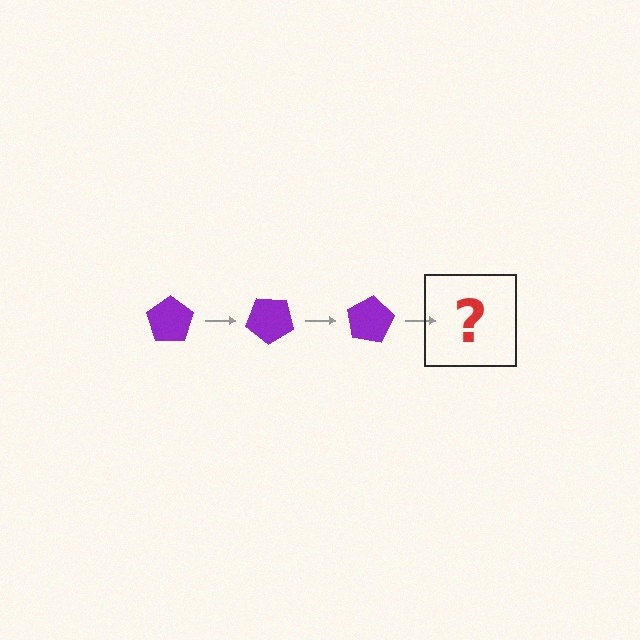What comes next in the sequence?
The next element should be a purple pentagon rotated 120 degrees.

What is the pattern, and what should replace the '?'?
The pattern is that the pentagon rotates 40 degrees each step. The '?' should be a purple pentagon rotated 120 degrees.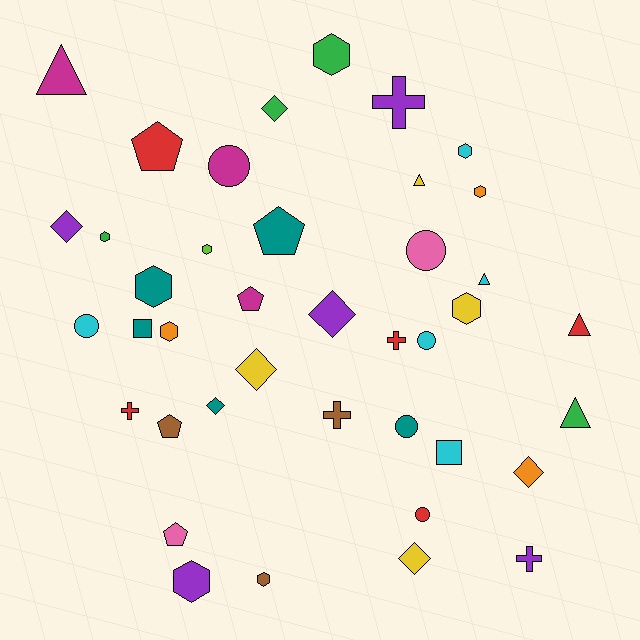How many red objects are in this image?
There are 5 red objects.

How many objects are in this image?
There are 40 objects.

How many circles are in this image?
There are 6 circles.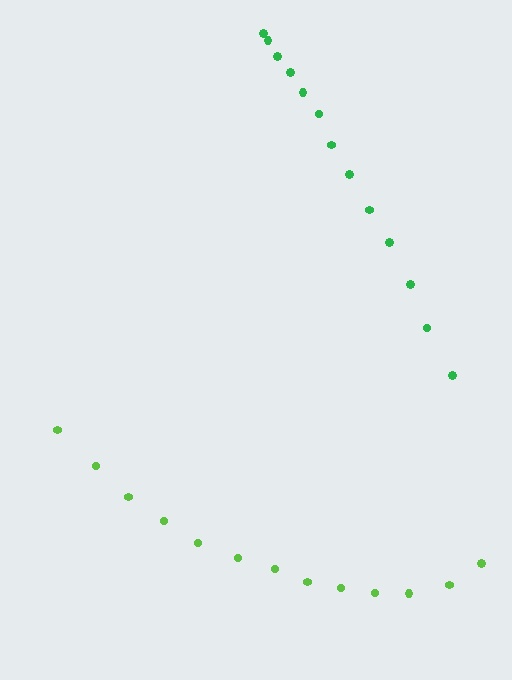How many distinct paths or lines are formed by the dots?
There are 2 distinct paths.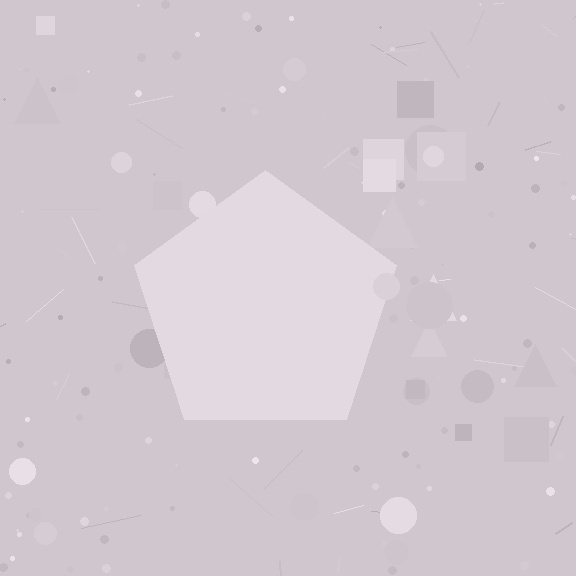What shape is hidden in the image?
A pentagon is hidden in the image.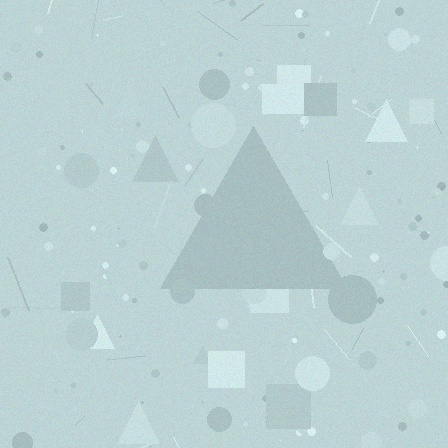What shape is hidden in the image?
A triangle is hidden in the image.